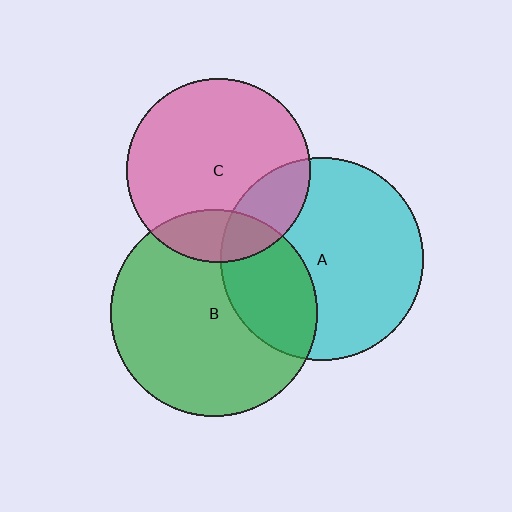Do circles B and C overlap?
Yes.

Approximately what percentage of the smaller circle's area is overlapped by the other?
Approximately 20%.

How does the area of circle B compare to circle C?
Approximately 1.3 times.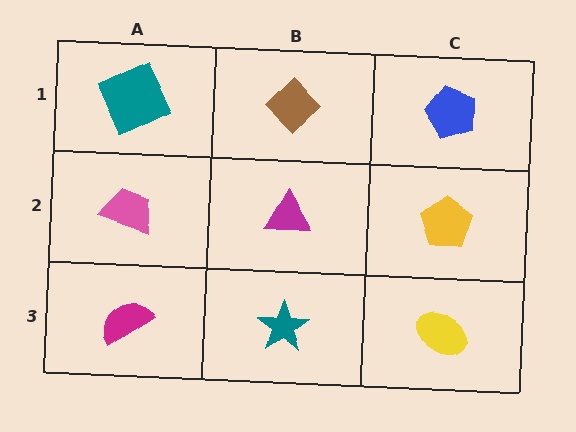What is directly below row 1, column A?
A pink trapezoid.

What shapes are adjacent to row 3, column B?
A magenta triangle (row 2, column B), a magenta semicircle (row 3, column A), a yellow ellipse (row 3, column C).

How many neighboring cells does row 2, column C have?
3.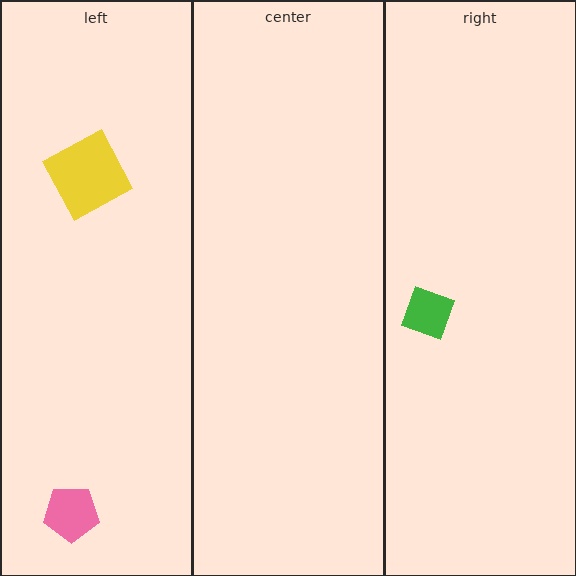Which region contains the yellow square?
The left region.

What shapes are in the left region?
The yellow square, the pink pentagon.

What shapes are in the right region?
The green diamond.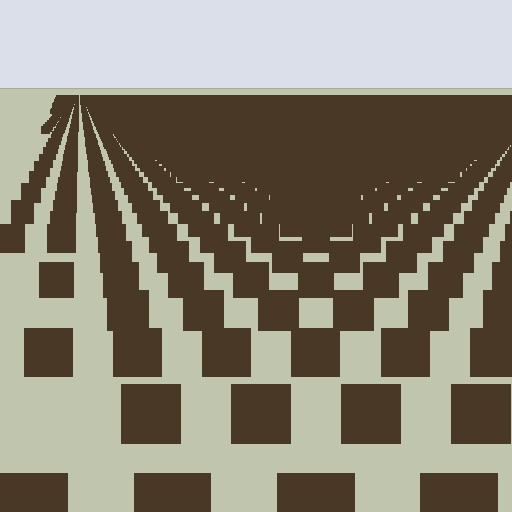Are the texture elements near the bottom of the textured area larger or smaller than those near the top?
Larger. Near the bottom, elements are closer to the viewer and appear at a bigger on-screen size.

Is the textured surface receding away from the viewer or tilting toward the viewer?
The surface is receding away from the viewer. Texture elements get smaller and denser toward the top.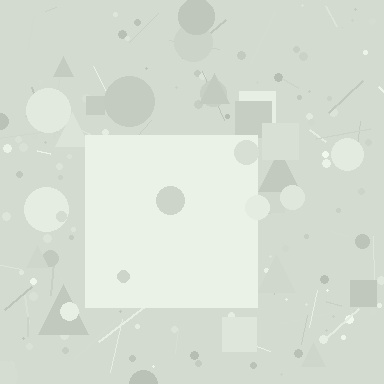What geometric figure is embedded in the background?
A square is embedded in the background.